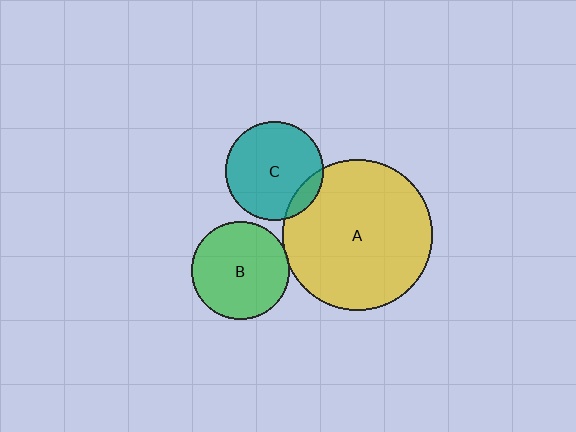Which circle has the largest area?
Circle A (yellow).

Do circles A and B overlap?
Yes.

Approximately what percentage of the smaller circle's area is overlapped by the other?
Approximately 5%.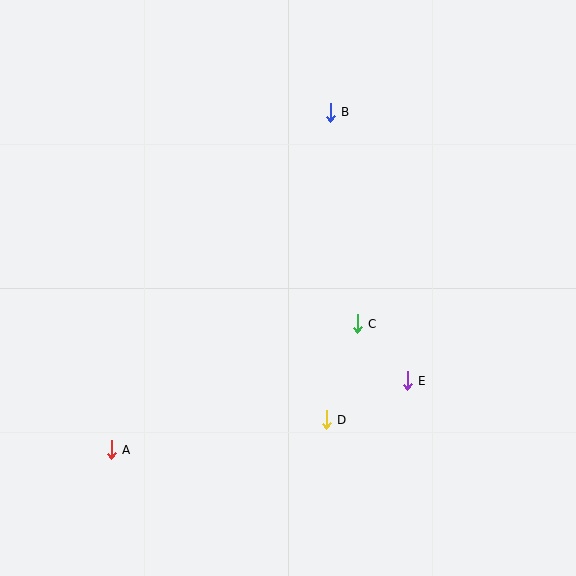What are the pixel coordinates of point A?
Point A is at (111, 450).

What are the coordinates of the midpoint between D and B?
The midpoint between D and B is at (328, 266).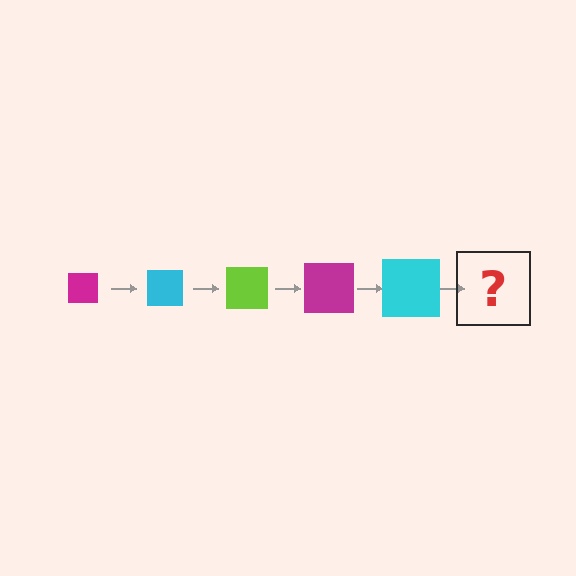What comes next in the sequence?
The next element should be a lime square, larger than the previous one.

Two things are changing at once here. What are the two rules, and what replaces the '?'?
The two rules are that the square grows larger each step and the color cycles through magenta, cyan, and lime. The '?' should be a lime square, larger than the previous one.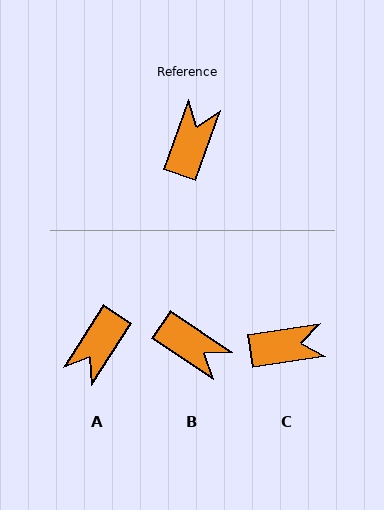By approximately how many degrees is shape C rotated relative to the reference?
Approximately 62 degrees clockwise.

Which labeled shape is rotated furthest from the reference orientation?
A, about 167 degrees away.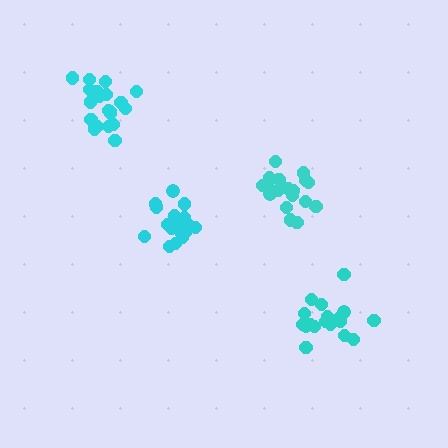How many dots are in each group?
Group 1: 18 dots, Group 2: 20 dots, Group 3: 19 dots, Group 4: 18 dots (75 total).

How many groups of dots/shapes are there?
There are 4 groups.